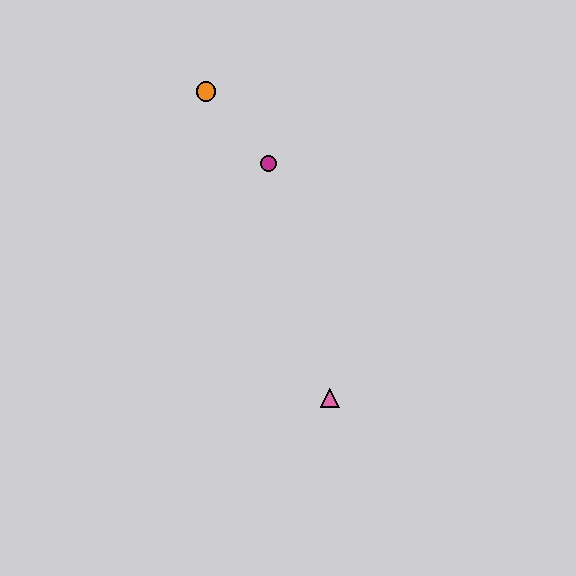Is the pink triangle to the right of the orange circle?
Yes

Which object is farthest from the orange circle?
The pink triangle is farthest from the orange circle.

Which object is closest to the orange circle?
The magenta circle is closest to the orange circle.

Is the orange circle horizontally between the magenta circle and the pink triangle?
No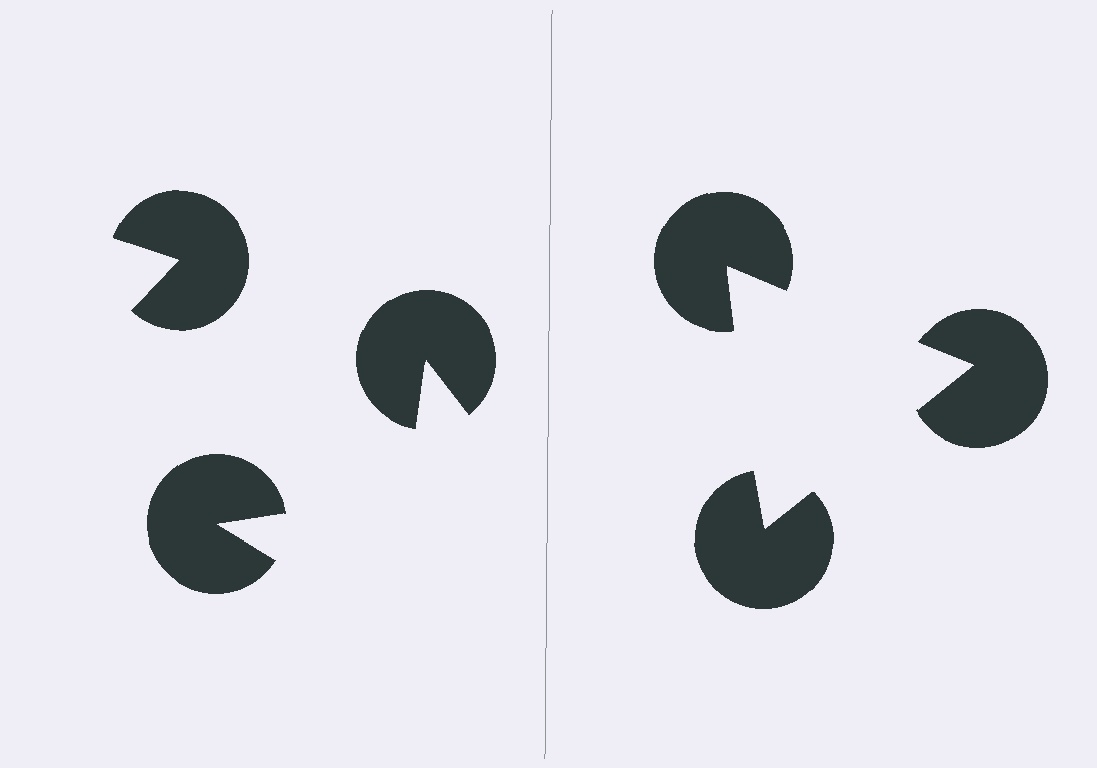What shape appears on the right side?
An illusory triangle.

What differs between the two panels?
The pac-man discs are positioned identically on both sides; only the wedge orientations differ. On the right they align to a triangle; on the left they are misaligned.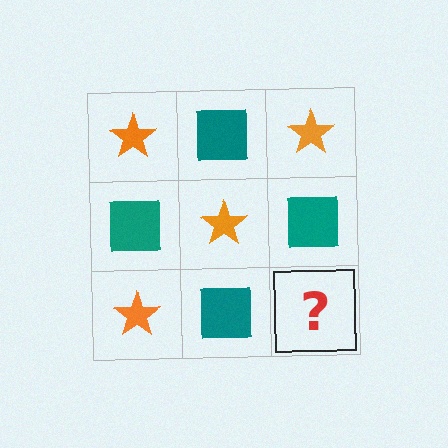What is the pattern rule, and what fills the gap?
The rule is that it alternates orange star and teal square in a checkerboard pattern. The gap should be filled with an orange star.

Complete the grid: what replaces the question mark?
The question mark should be replaced with an orange star.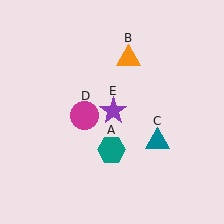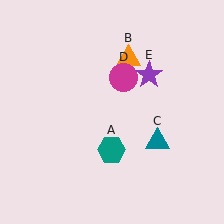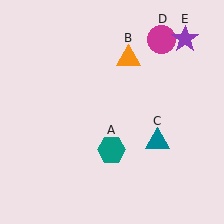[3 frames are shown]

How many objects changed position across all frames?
2 objects changed position: magenta circle (object D), purple star (object E).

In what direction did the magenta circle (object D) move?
The magenta circle (object D) moved up and to the right.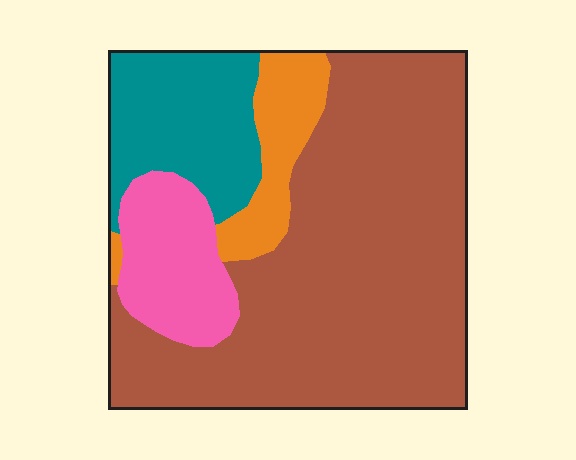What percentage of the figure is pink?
Pink takes up less than a sixth of the figure.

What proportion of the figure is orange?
Orange covers 10% of the figure.